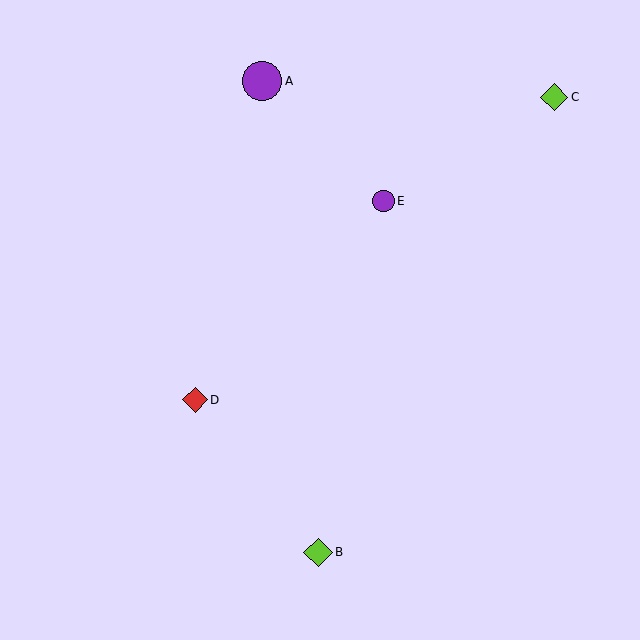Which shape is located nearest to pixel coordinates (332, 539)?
The lime diamond (labeled B) at (318, 552) is nearest to that location.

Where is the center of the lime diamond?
The center of the lime diamond is at (554, 97).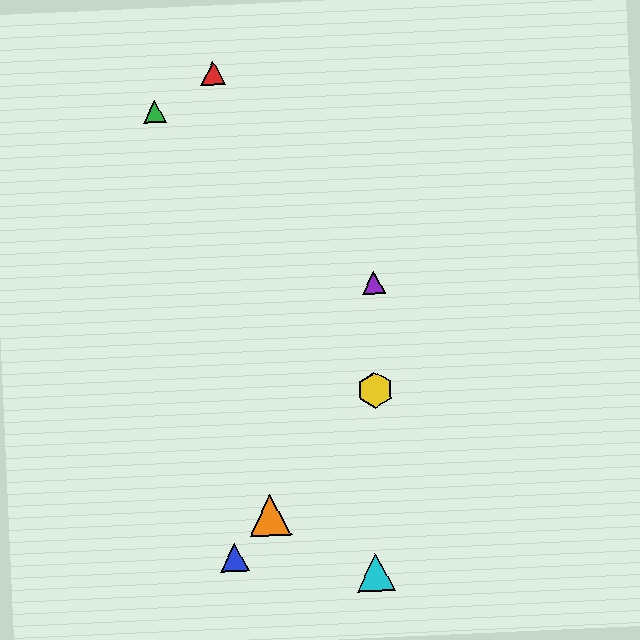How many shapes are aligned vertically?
2 shapes (the red triangle, the blue triangle) are aligned vertically.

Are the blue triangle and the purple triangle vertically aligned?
No, the blue triangle is at x≈235 and the purple triangle is at x≈373.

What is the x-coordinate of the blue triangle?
The blue triangle is at x≈235.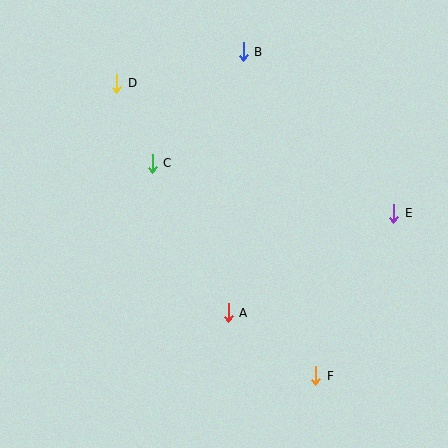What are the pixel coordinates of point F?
Point F is at (316, 376).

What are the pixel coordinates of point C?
Point C is at (152, 163).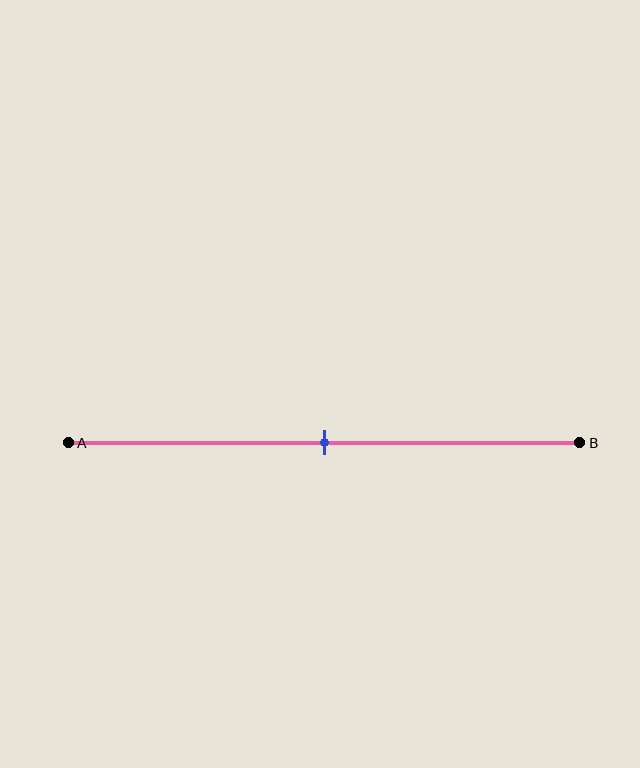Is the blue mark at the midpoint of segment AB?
Yes, the mark is approximately at the midpoint.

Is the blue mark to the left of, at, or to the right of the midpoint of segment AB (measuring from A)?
The blue mark is approximately at the midpoint of segment AB.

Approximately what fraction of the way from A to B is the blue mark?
The blue mark is approximately 50% of the way from A to B.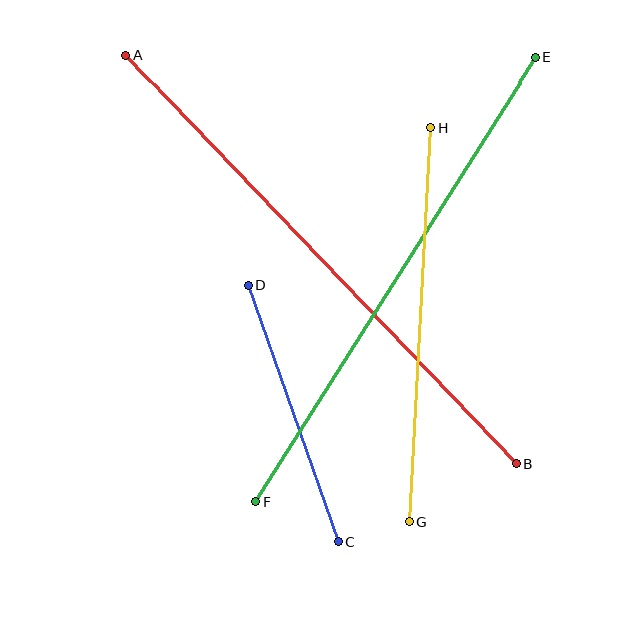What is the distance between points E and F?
The distance is approximately 526 pixels.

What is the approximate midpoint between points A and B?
The midpoint is at approximately (321, 259) pixels.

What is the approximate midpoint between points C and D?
The midpoint is at approximately (294, 414) pixels.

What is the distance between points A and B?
The distance is approximately 564 pixels.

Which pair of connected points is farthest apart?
Points A and B are farthest apart.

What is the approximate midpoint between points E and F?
The midpoint is at approximately (396, 279) pixels.